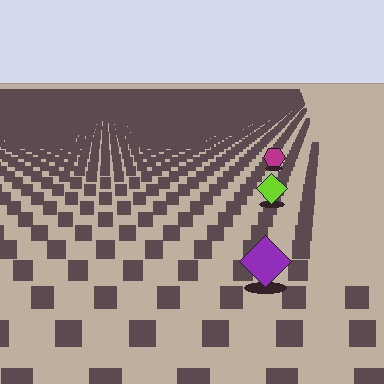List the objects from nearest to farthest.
From nearest to farthest: the purple diamond, the lime diamond, the magenta hexagon.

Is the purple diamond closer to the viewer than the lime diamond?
Yes. The purple diamond is closer — you can tell from the texture gradient: the ground texture is coarser near it.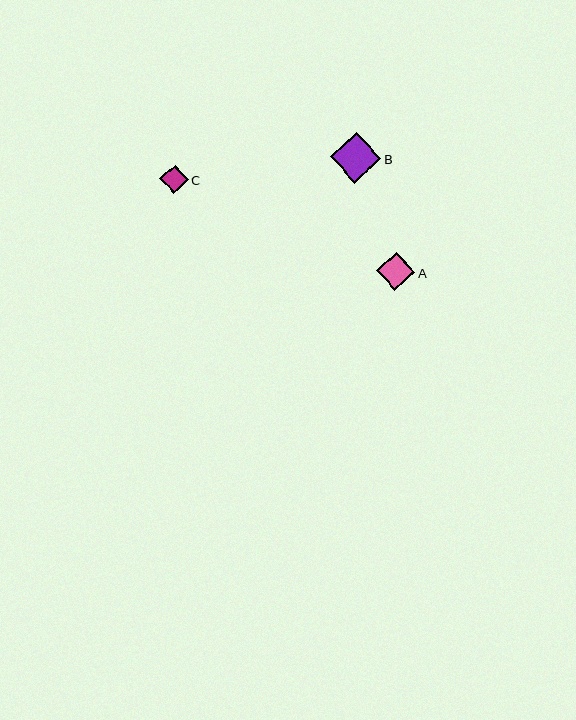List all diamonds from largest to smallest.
From largest to smallest: B, A, C.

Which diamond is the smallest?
Diamond C is the smallest with a size of approximately 29 pixels.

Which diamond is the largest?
Diamond B is the largest with a size of approximately 50 pixels.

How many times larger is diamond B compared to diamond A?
Diamond B is approximately 1.3 times the size of diamond A.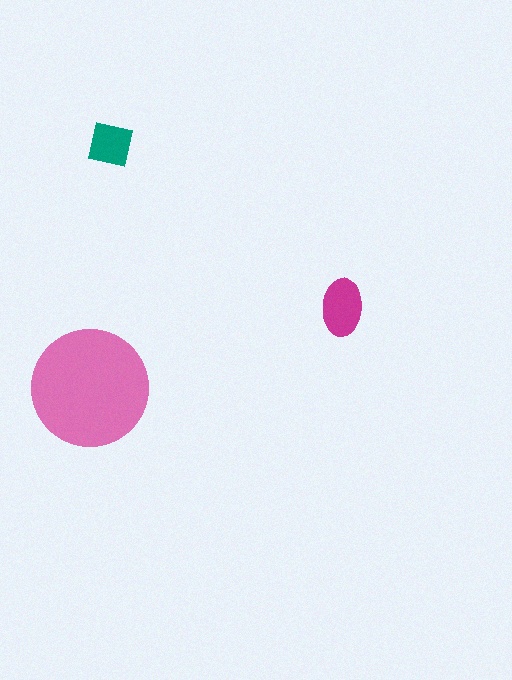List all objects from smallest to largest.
The teal square, the magenta ellipse, the pink circle.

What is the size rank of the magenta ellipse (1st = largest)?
2nd.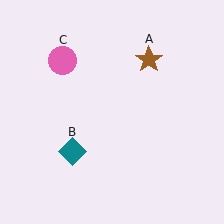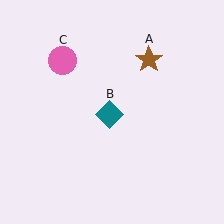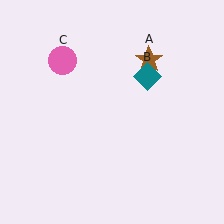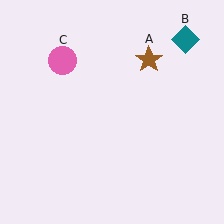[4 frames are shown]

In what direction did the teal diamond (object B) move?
The teal diamond (object B) moved up and to the right.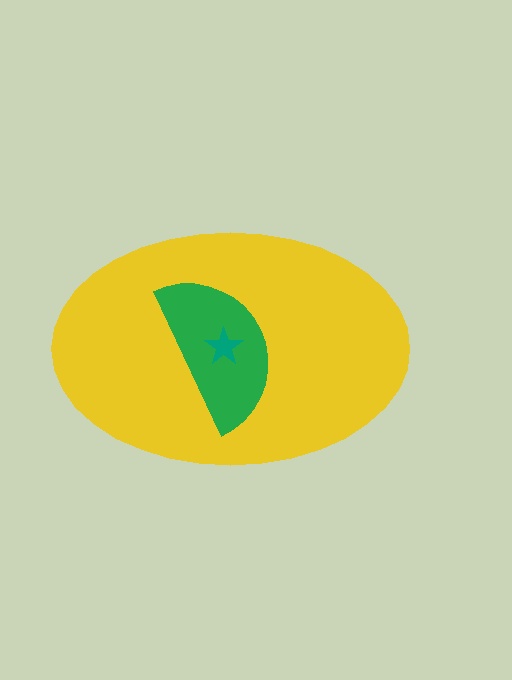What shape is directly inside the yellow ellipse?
The green semicircle.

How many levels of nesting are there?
3.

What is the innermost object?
The teal star.